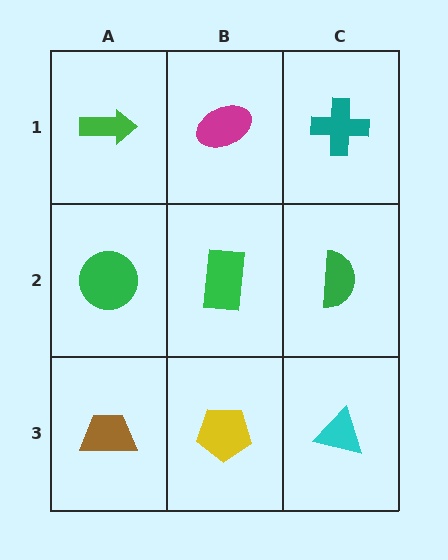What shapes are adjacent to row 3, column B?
A green rectangle (row 2, column B), a brown trapezoid (row 3, column A), a cyan triangle (row 3, column C).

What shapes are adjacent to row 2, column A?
A green arrow (row 1, column A), a brown trapezoid (row 3, column A), a green rectangle (row 2, column B).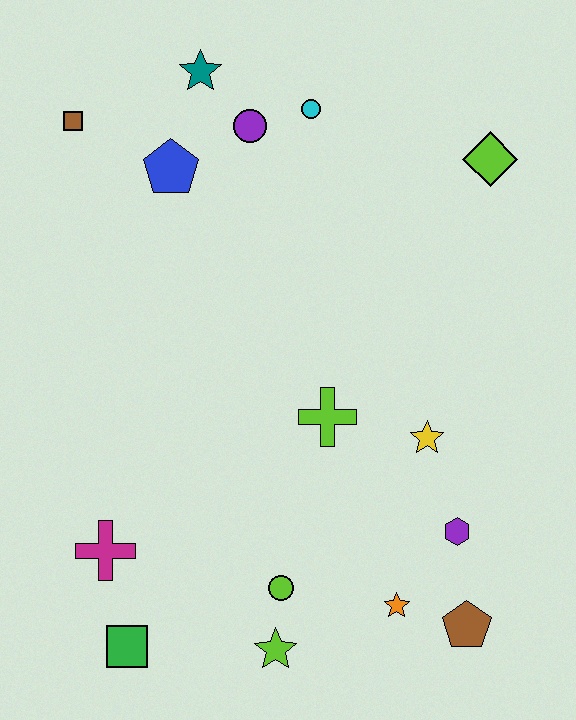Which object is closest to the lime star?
The lime circle is closest to the lime star.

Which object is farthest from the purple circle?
The brown pentagon is farthest from the purple circle.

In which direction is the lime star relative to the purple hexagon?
The lime star is to the left of the purple hexagon.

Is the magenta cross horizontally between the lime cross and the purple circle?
No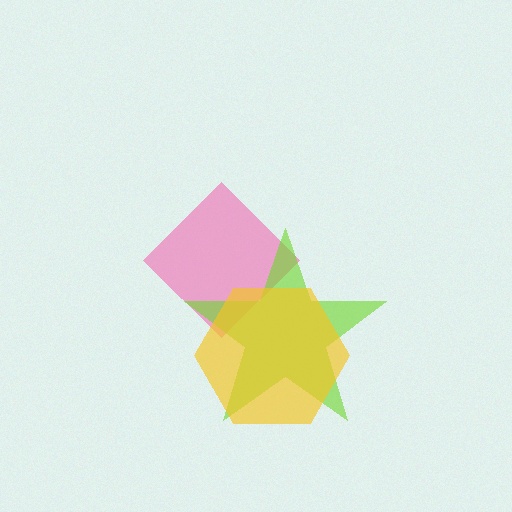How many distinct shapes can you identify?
There are 3 distinct shapes: a pink diamond, a lime star, a yellow hexagon.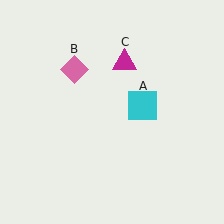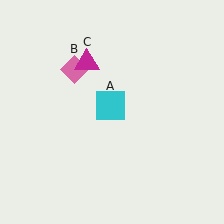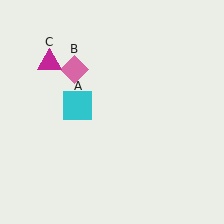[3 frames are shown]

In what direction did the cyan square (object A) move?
The cyan square (object A) moved left.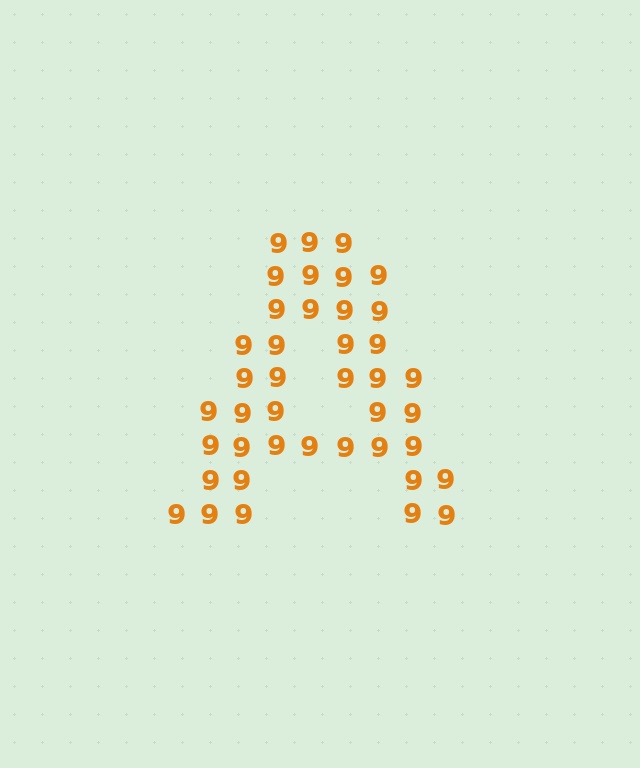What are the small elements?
The small elements are digit 9's.